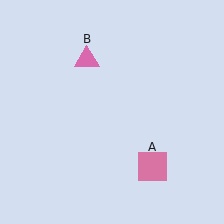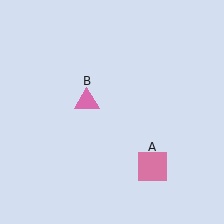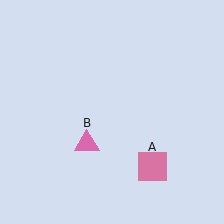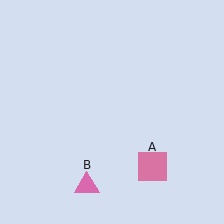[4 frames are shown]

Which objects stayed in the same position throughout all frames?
Pink square (object A) remained stationary.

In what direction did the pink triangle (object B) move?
The pink triangle (object B) moved down.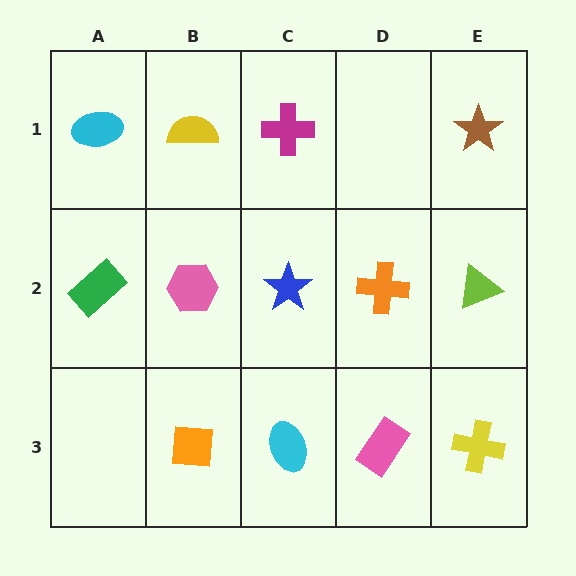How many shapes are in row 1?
4 shapes.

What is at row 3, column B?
An orange square.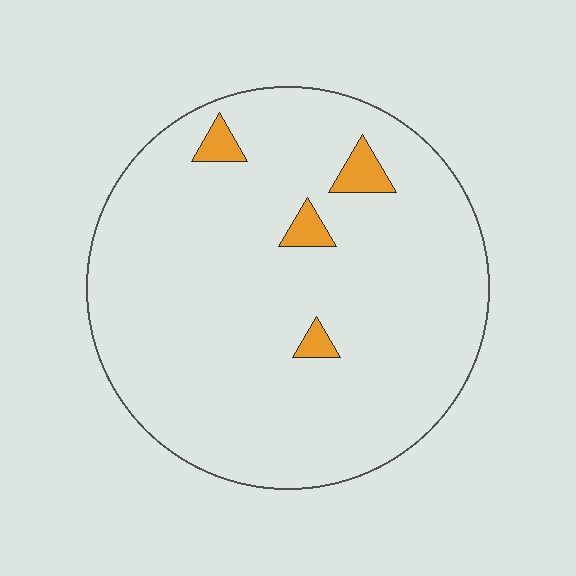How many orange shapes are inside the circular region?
4.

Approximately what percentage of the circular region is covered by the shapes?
Approximately 5%.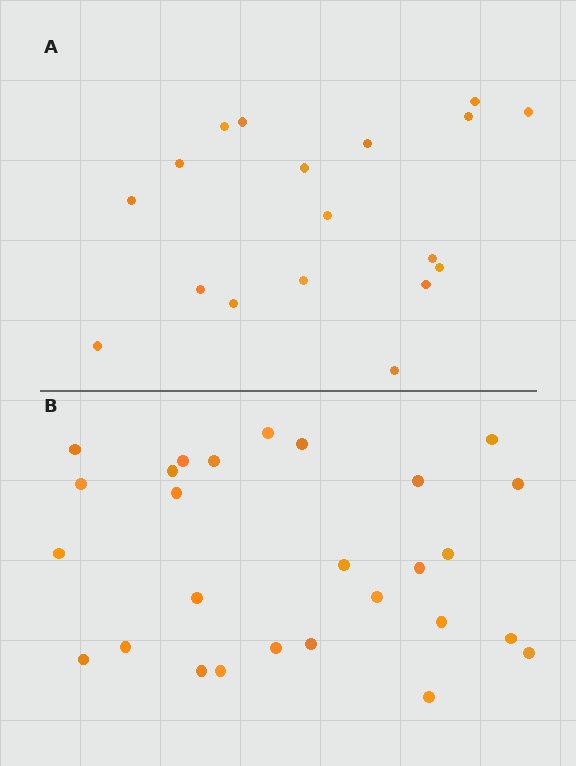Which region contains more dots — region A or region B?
Region B (the bottom region) has more dots.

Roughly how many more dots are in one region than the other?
Region B has roughly 8 or so more dots than region A.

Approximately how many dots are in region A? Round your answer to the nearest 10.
About 20 dots. (The exact count is 18, which rounds to 20.)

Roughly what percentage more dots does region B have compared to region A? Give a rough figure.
About 50% more.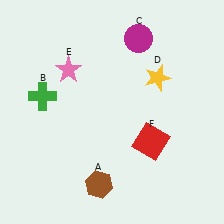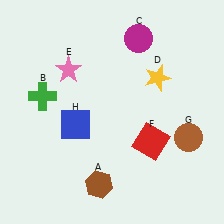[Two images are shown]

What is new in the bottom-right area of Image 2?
A brown circle (G) was added in the bottom-right area of Image 2.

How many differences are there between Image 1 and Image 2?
There are 2 differences between the two images.